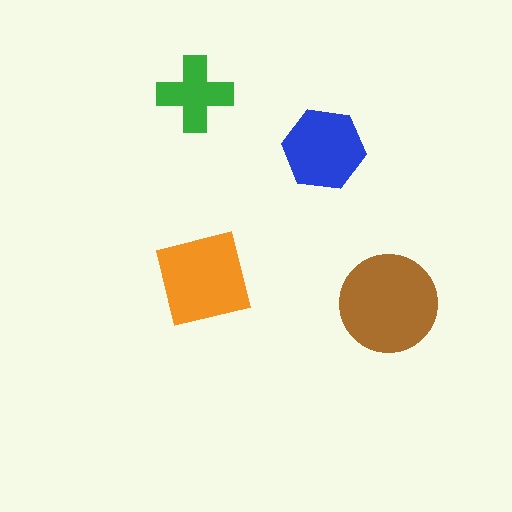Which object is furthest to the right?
The brown circle is rightmost.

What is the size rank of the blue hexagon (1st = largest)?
3rd.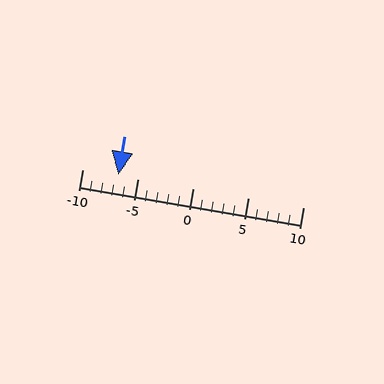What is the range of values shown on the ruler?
The ruler shows values from -10 to 10.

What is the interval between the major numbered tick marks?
The major tick marks are spaced 5 units apart.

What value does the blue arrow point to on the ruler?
The blue arrow points to approximately -7.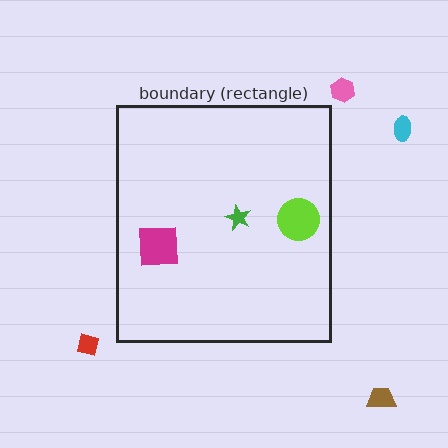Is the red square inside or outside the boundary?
Outside.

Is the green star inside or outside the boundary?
Inside.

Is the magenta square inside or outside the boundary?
Inside.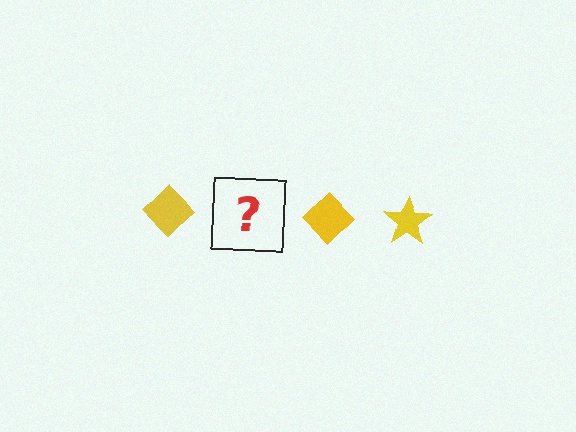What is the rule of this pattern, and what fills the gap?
The rule is that the pattern cycles through diamond, star shapes in yellow. The gap should be filled with a yellow star.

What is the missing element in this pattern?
The missing element is a yellow star.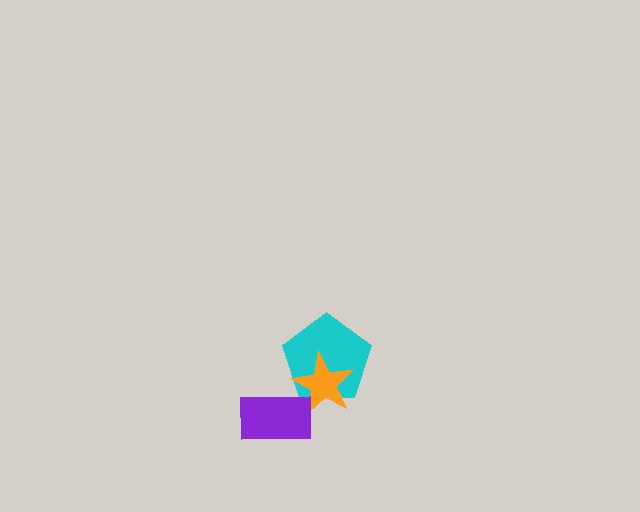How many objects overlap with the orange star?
2 objects overlap with the orange star.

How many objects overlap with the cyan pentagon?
1 object overlaps with the cyan pentagon.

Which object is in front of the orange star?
The purple rectangle is in front of the orange star.